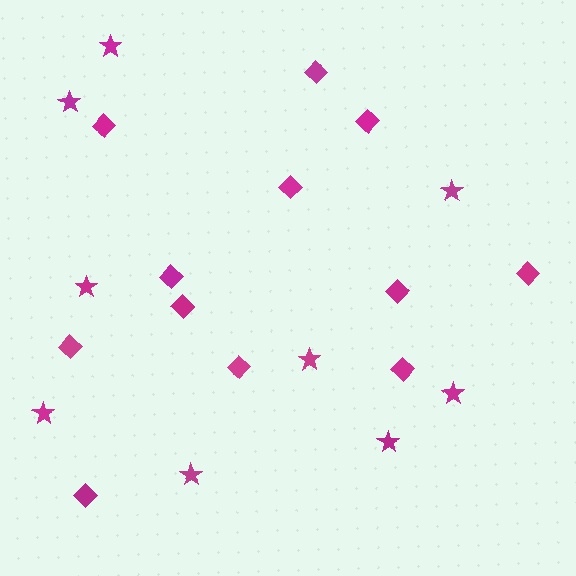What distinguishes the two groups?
There are 2 groups: one group of diamonds (12) and one group of stars (9).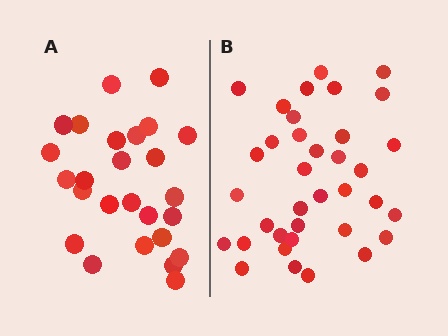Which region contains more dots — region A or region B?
Region B (the right region) has more dots.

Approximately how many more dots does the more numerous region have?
Region B has roughly 10 or so more dots than region A.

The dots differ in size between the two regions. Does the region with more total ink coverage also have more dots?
No. Region A has more total ink coverage because its dots are larger, but region B actually contains more individual dots. Total area can be misleading — the number of items is what matters here.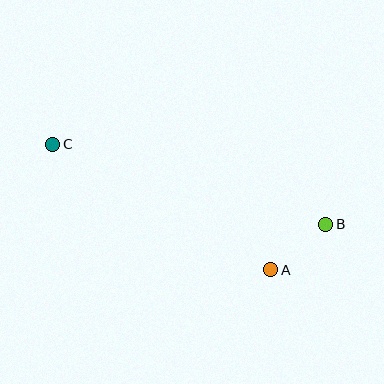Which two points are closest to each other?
Points A and B are closest to each other.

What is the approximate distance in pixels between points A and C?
The distance between A and C is approximately 251 pixels.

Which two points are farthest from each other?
Points B and C are farthest from each other.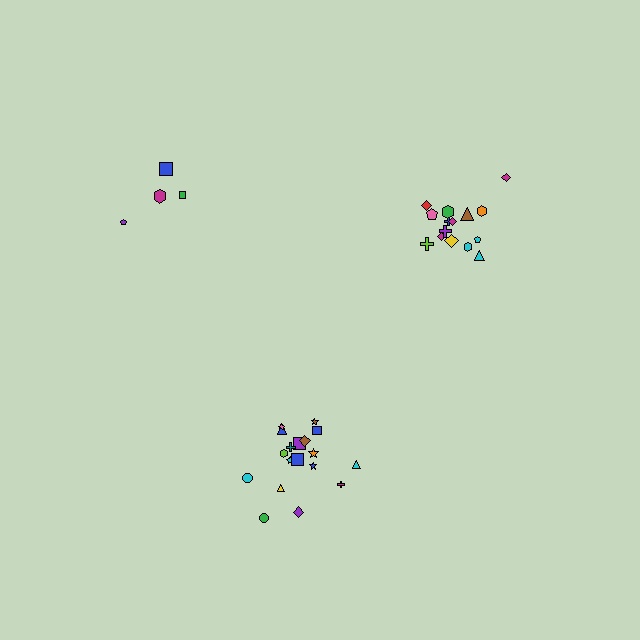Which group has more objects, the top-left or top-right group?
The top-right group.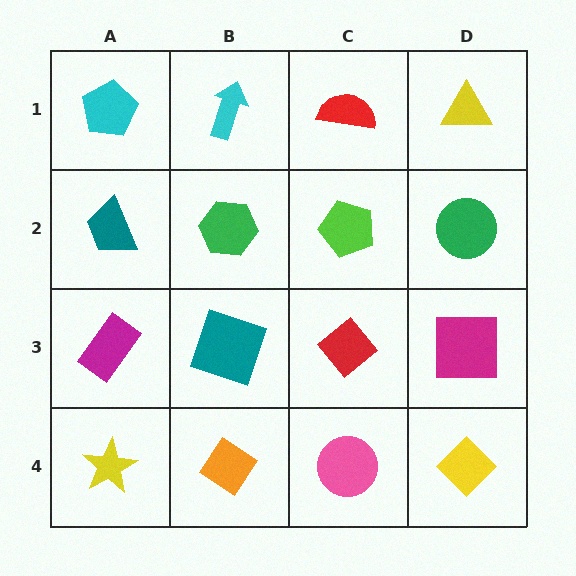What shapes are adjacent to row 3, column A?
A teal trapezoid (row 2, column A), a yellow star (row 4, column A), a teal square (row 3, column B).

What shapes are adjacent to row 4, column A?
A magenta rectangle (row 3, column A), an orange diamond (row 4, column B).